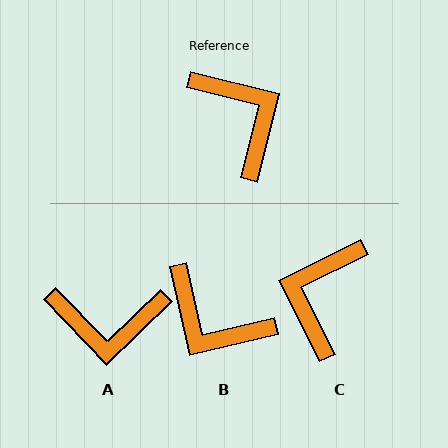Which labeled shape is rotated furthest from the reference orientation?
B, about 153 degrees away.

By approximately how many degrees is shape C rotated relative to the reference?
Approximately 131 degrees counter-clockwise.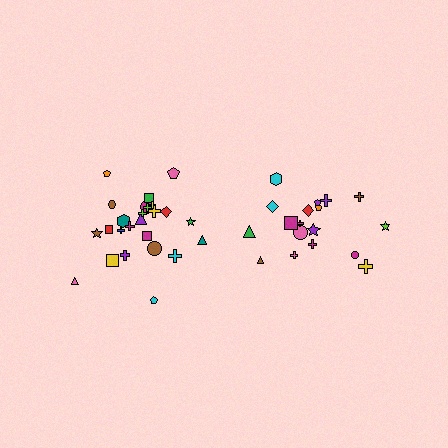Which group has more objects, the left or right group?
The left group.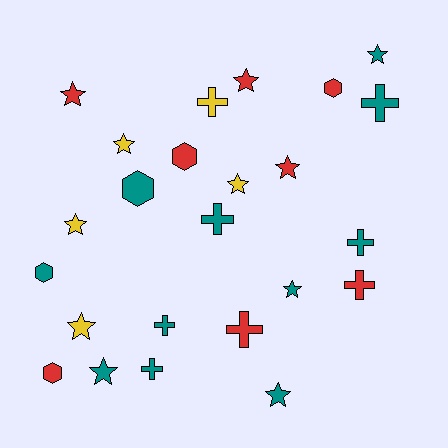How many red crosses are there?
There are 2 red crosses.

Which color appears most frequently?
Teal, with 11 objects.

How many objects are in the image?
There are 24 objects.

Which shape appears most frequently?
Star, with 11 objects.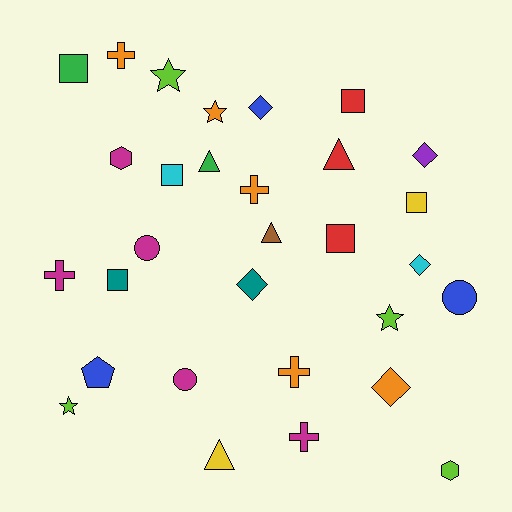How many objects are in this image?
There are 30 objects.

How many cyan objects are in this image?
There are 2 cyan objects.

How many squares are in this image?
There are 6 squares.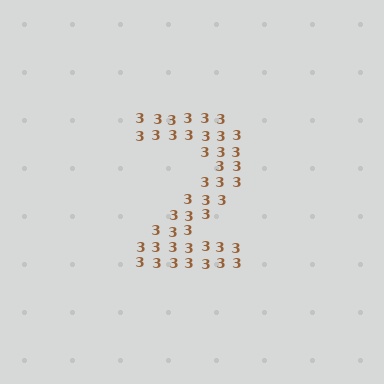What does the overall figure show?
The overall figure shows the digit 2.